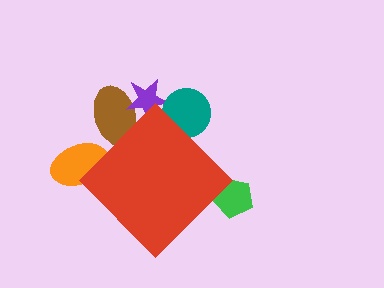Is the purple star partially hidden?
Yes, the purple star is partially hidden behind the red diamond.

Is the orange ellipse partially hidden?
Yes, the orange ellipse is partially hidden behind the red diamond.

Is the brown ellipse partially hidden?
Yes, the brown ellipse is partially hidden behind the red diamond.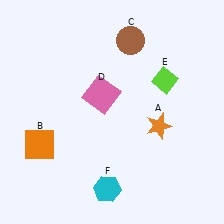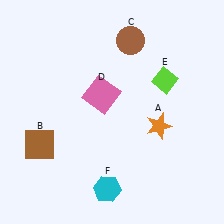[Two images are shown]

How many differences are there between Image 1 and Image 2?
There is 1 difference between the two images.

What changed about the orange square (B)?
In Image 1, B is orange. In Image 2, it changed to brown.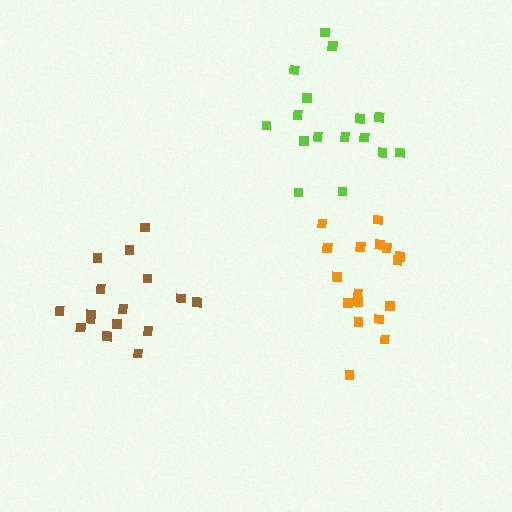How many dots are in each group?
Group 1: 16 dots, Group 2: 16 dots, Group 3: 17 dots (49 total).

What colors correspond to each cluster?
The clusters are colored: brown, lime, orange.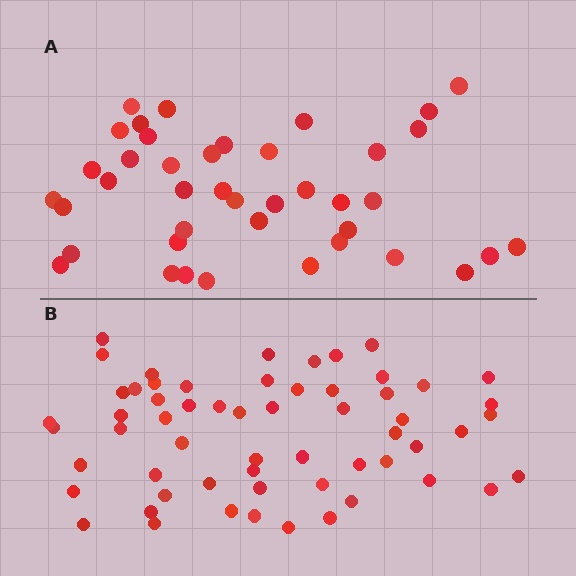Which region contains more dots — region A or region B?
Region B (the bottom region) has more dots.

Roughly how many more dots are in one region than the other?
Region B has approximately 20 more dots than region A.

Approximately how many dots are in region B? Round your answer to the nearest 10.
About 60 dots. (The exact count is 59, which rounds to 60.)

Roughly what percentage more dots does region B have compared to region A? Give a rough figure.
About 45% more.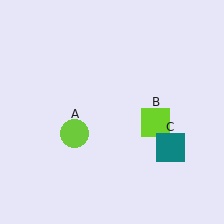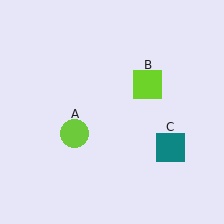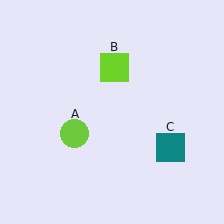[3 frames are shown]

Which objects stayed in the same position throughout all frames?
Lime circle (object A) and teal square (object C) remained stationary.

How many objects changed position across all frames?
1 object changed position: lime square (object B).